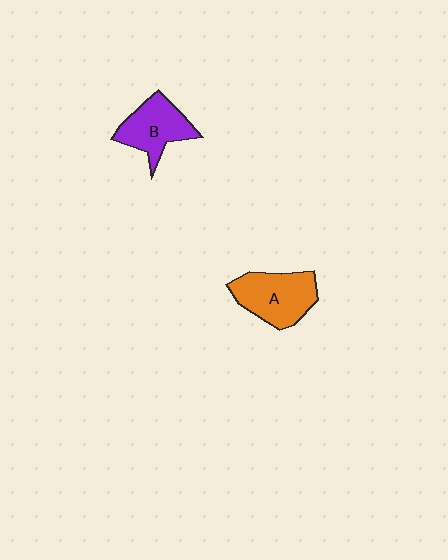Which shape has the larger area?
Shape A (orange).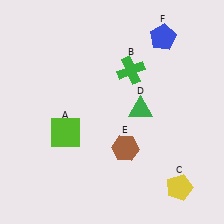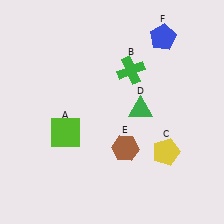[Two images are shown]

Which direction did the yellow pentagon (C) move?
The yellow pentagon (C) moved up.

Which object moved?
The yellow pentagon (C) moved up.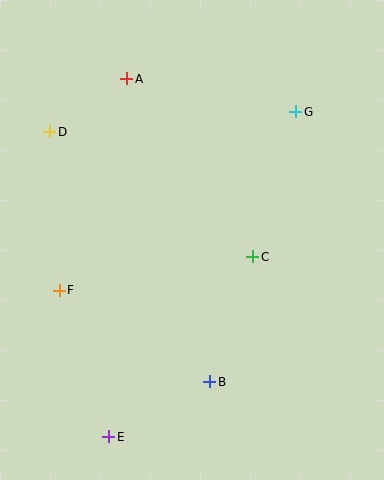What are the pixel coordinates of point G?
Point G is at (296, 112).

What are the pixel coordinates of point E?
Point E is at (109, 437).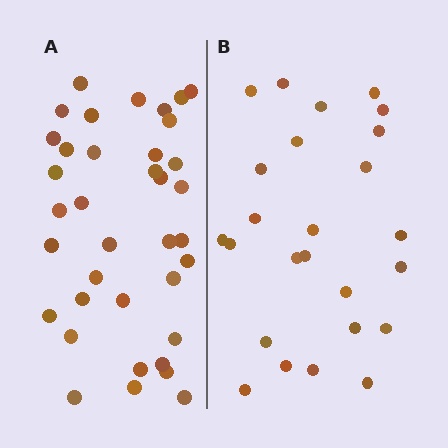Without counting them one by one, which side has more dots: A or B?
Region A (the left region) has more dots.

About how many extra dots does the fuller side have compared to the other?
Region A has roughly 12 or so more dots than region B.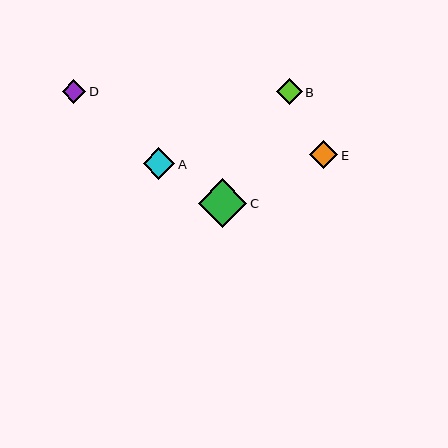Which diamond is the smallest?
Diamond D is the smallest with a size of approximately 24 pixels.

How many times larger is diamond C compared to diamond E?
Diamond C is approximately 1.8 times the size of diamond E.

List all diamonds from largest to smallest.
From largest to smallest: C, A, E, B, D.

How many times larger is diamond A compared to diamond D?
Diamond A is approximately 1.3 times the size of diamond D.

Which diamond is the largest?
Diamond C is the largest with a size of approximately 49 pixels.